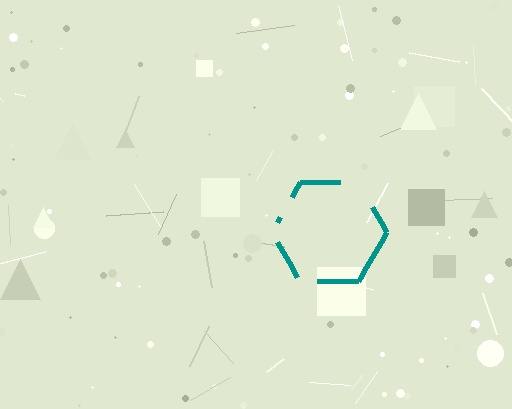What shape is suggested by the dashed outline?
The dashed outline suggests a hexagon.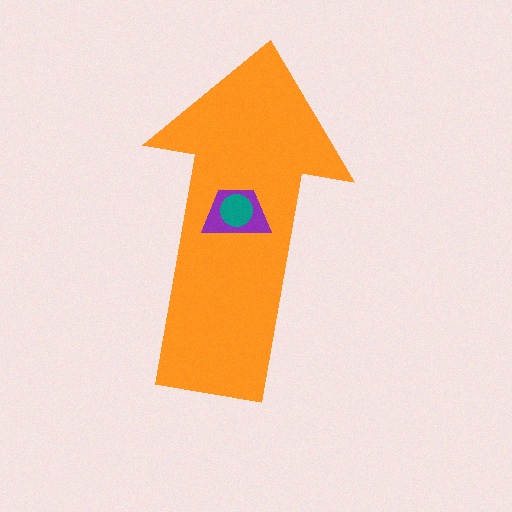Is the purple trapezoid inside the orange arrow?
Yes.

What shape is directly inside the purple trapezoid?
The teal circle.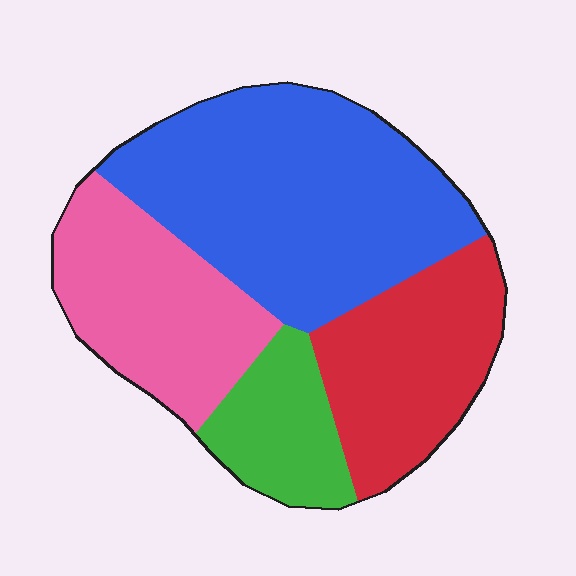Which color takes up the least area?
Green, at roughly 15%.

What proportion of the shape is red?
Red covers roughly 20% of the shape.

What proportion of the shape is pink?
Pink takes up about one quarter (1/4) of the shape.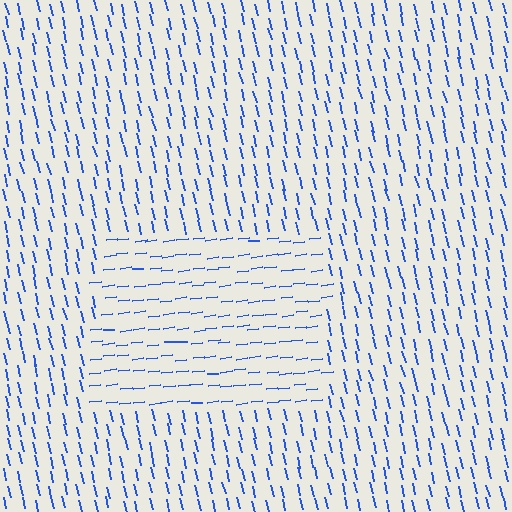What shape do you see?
I see a rectangle.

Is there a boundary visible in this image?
Yes, there is a texture boundary formed by a change in line orientation.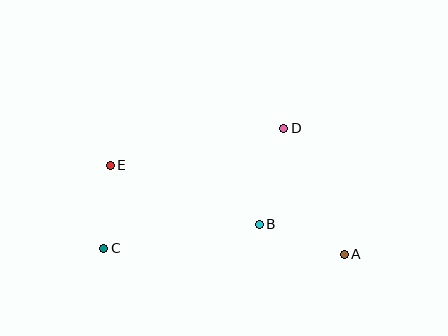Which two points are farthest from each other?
Points A and E are farthest from each other.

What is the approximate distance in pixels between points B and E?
The distance between B and E is approximately 160 pixels.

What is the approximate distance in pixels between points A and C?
The distance between A and C is approximately 241 pixels.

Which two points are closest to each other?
Points C and E are closest to each other.